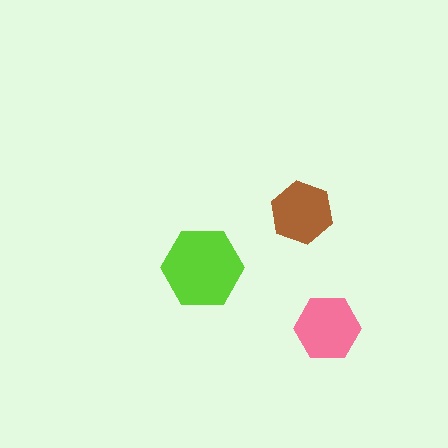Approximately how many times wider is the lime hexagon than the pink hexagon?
About 1.5 times wider.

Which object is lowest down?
The pink hexagon is bottommost.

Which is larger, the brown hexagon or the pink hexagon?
The pink one.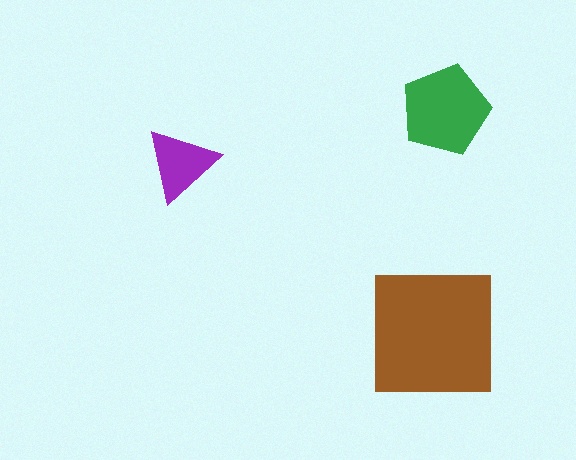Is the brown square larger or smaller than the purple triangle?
Larger.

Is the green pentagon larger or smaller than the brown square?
Smaller.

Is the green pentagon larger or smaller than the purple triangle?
Larger.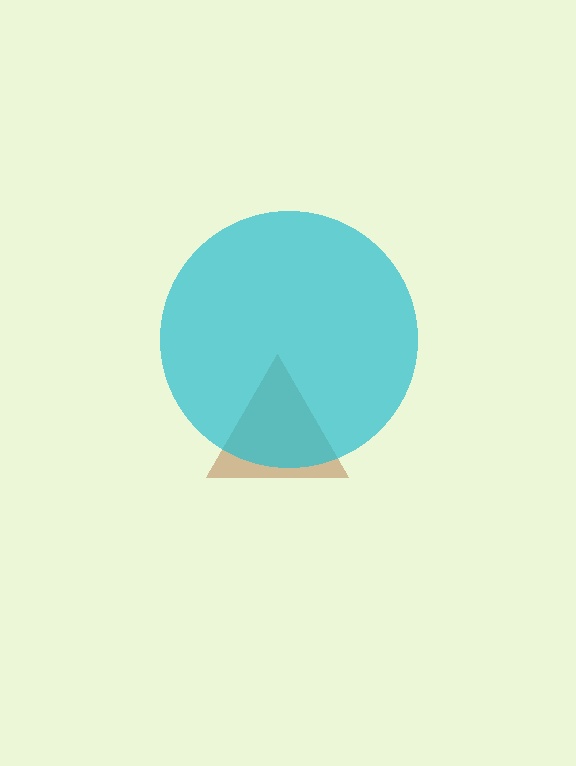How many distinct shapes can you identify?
There are 2 distinct shapes: a brown triangle, a cyan circle.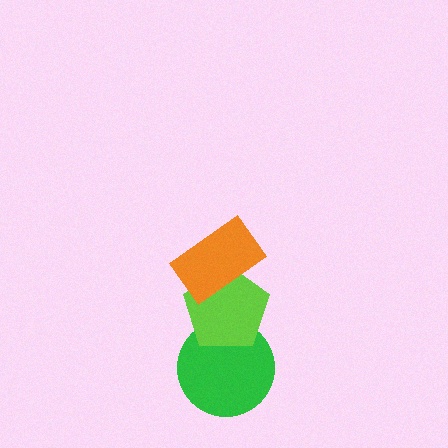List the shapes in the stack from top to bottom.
From top to bottom: the orange rectangle, the lime pentagon, the green circle.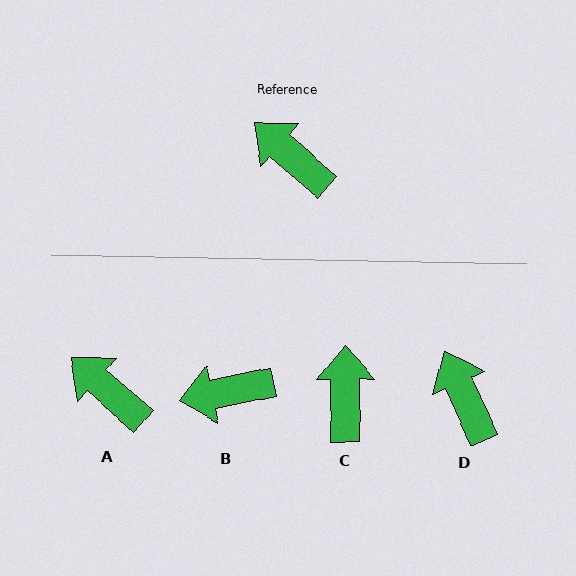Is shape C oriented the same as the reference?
No, it is off by about 48 degrees.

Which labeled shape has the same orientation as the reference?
A.